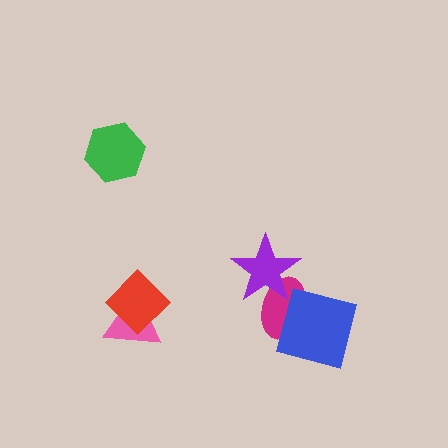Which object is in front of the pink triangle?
The red diamond is in front of the pink triangle.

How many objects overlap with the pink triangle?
1 object overlaps with the pink triangle.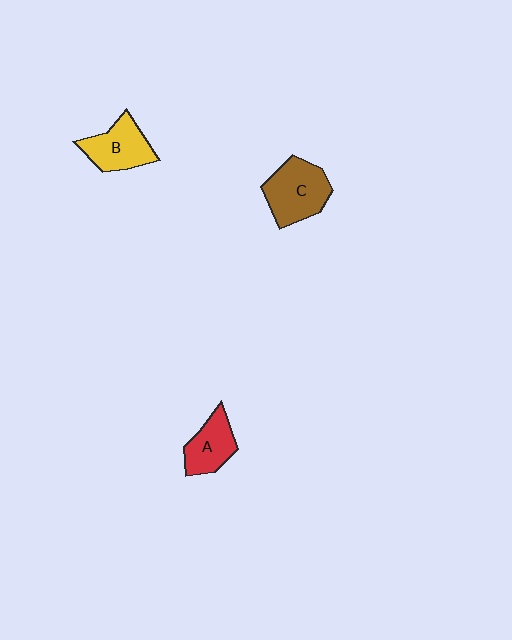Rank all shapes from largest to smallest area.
From largest to smallest: C (brown), B (yellow), A (red).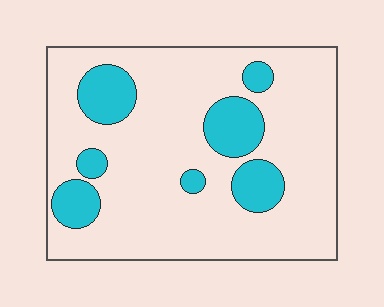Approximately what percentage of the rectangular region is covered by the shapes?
Approximately 20%.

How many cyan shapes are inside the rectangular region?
7.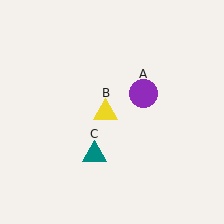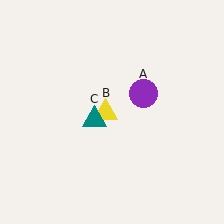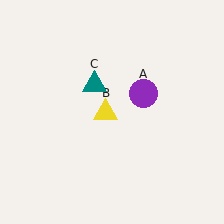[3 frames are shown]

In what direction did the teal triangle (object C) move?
The teal triangle (object C) moved up.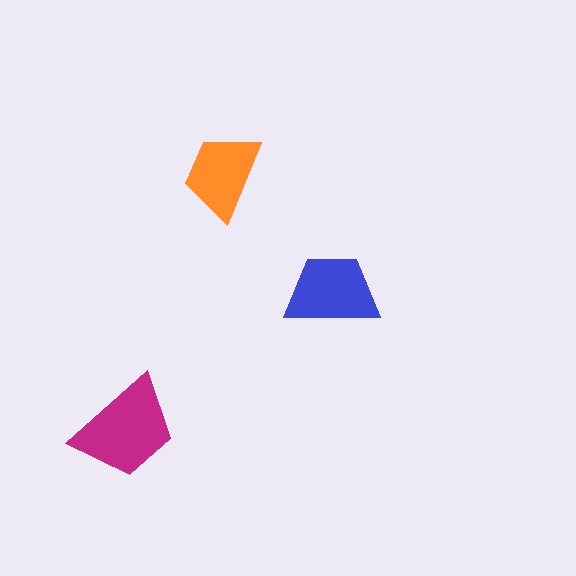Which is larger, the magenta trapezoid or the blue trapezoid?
The magenta one.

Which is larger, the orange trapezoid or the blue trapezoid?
The blue one.